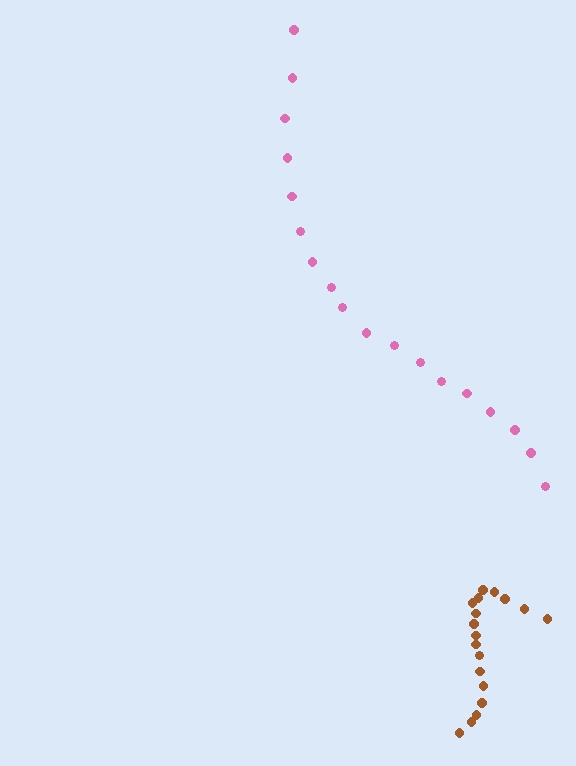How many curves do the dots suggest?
There are 2 distinct paths.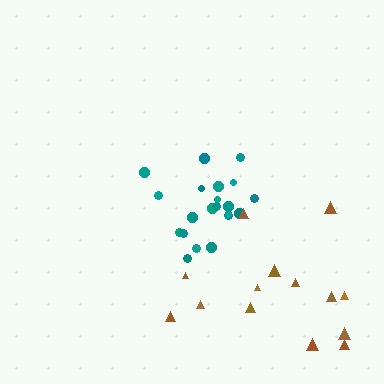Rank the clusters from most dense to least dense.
teal, brown.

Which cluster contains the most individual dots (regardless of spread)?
Teal (21).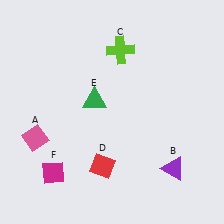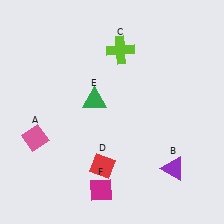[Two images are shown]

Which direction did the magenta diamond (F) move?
The magenta diamond (F) moved right.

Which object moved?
The magenta diamond (F) moved right.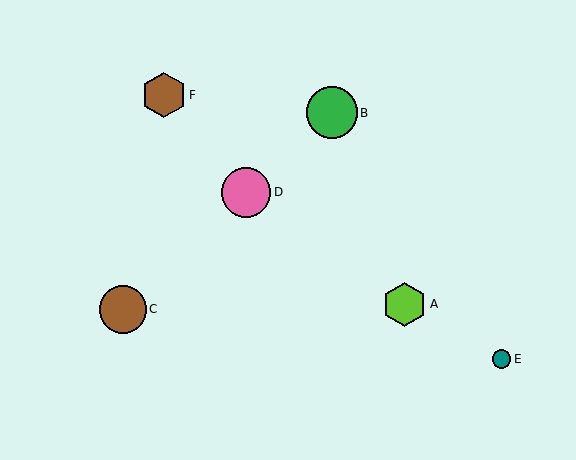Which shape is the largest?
The green circle (labeled B) is the largest.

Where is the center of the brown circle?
The center of the brown circle is at (123, 309).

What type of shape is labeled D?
Shape D is a pink circle.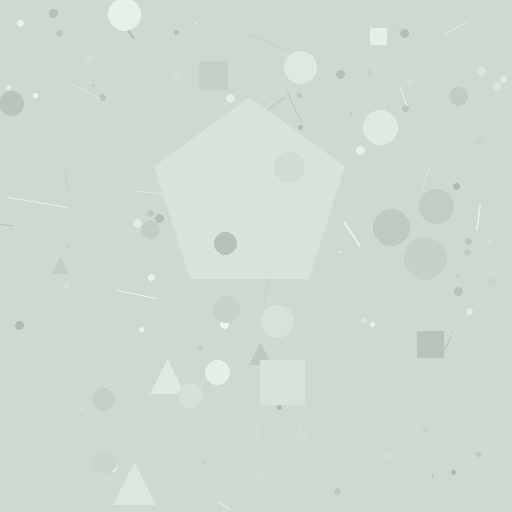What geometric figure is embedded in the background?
A pentagon is embedded in the background.